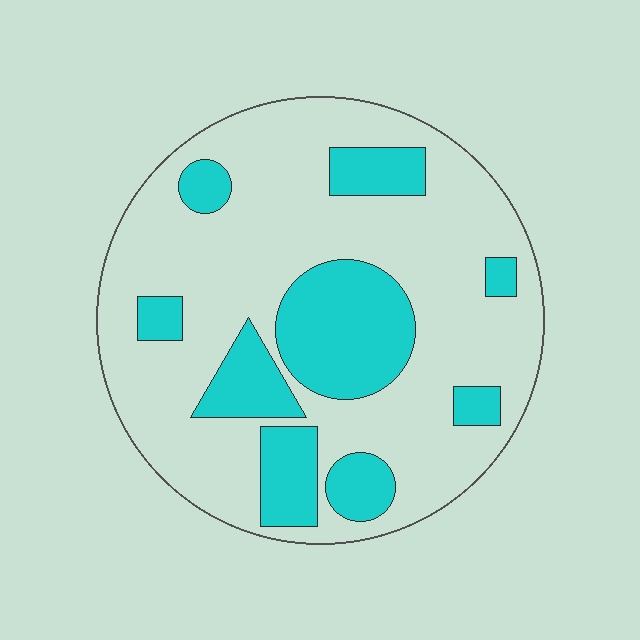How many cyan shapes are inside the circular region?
9.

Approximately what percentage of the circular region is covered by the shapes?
Approximately 30%.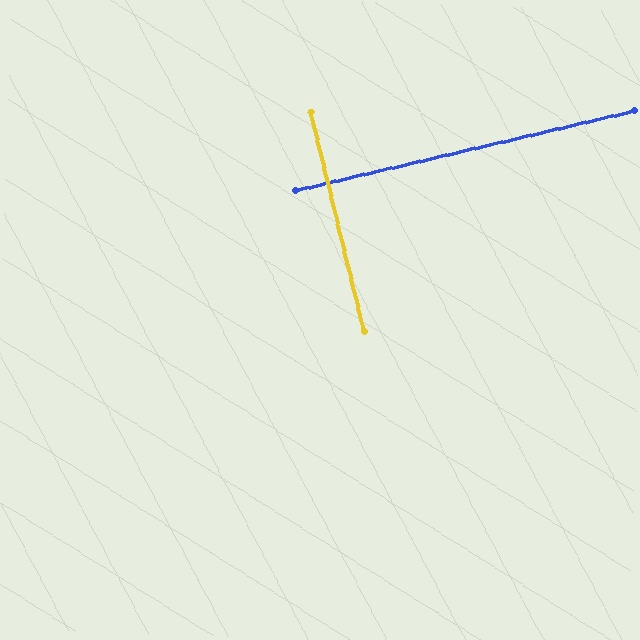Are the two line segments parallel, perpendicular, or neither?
Perpendicular — they meet at approximately 90°.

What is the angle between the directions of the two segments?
Approximately 90 degrees.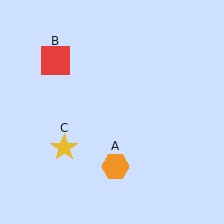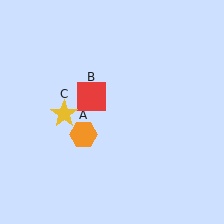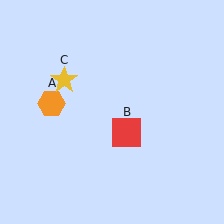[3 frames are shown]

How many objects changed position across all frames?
3 objects changed position: orange hexagon (object A), red square (object B), yellow star (object C).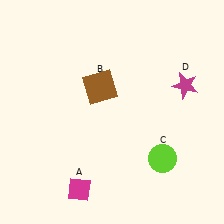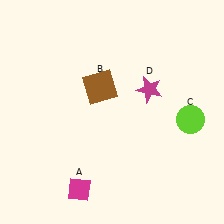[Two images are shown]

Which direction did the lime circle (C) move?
The lime circle (C) moved up.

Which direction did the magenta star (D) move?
The magenta star (D) moved left.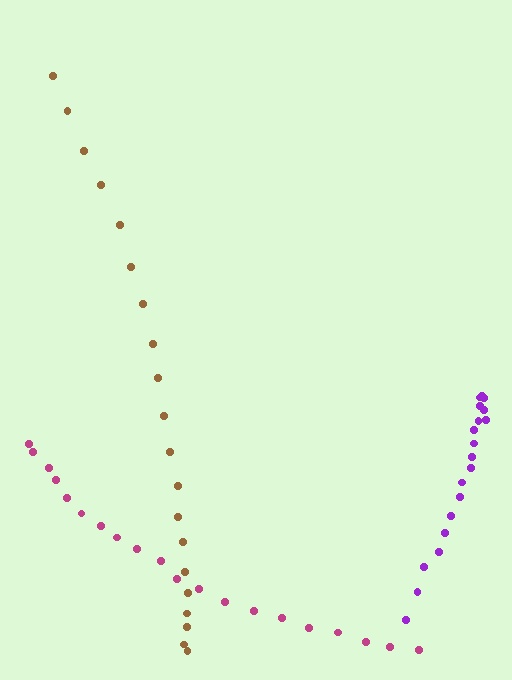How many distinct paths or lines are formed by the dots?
There are 3 distinct paths.